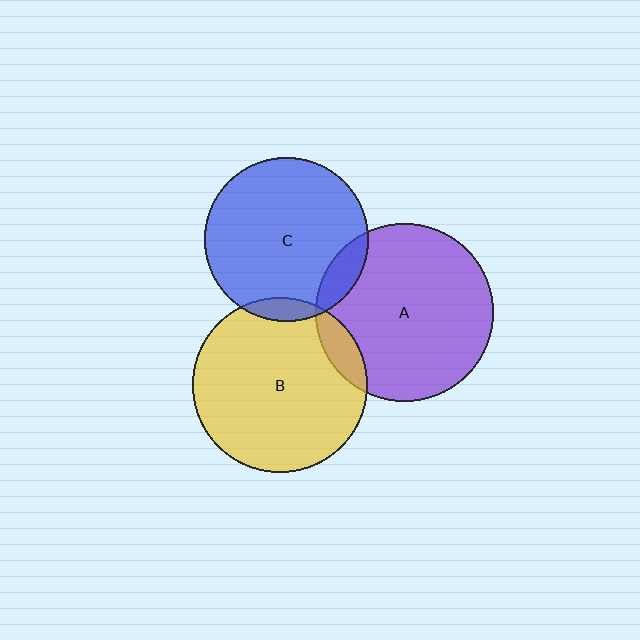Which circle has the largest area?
Circle A (purple).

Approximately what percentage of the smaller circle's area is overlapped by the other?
Approximately 5%.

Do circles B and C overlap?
Yes.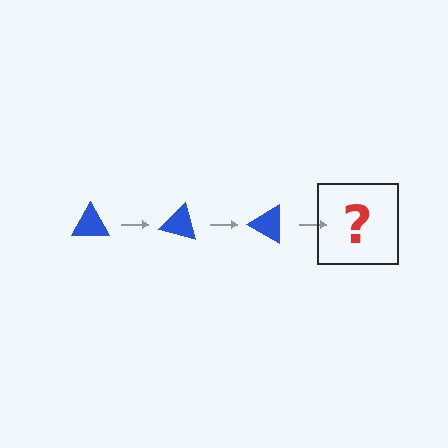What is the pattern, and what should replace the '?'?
The pattern is that the triangle rotates 15 degrees each step. The '?' should be a blue triangle rotated 45 degrees.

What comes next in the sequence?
The next element should be a blue triangle rotated 45 degrees.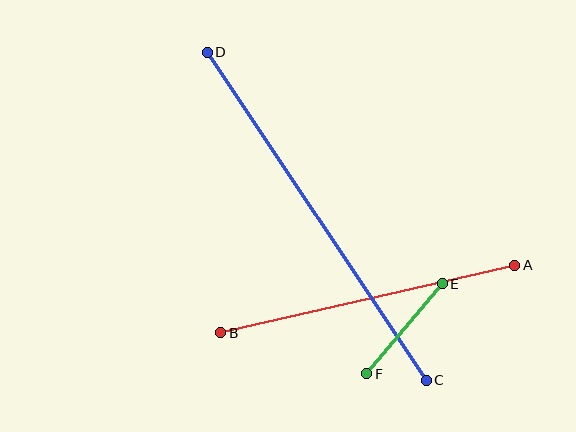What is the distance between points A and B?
The distance is approximately 301 pixels.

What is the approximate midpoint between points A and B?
The midpoint is at approximately (368, 299) pixels.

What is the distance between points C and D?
The distance is approximately 394 pixels.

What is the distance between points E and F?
The distance is approximately 118 pixels.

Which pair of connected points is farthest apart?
Points C and D are farthest apart.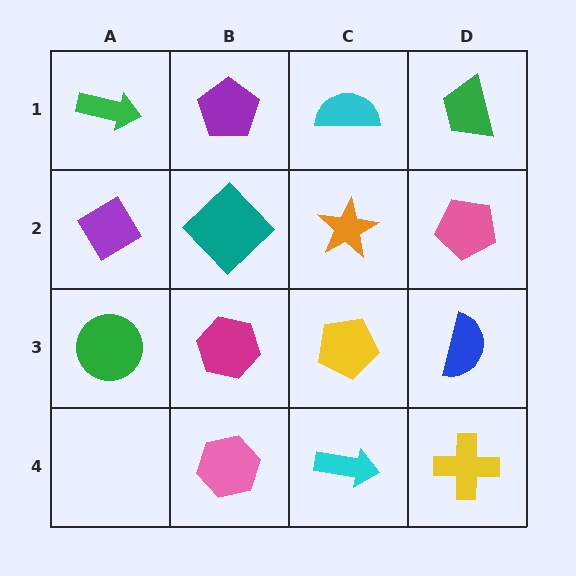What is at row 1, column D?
A green trapezoid.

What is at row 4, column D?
A yellow cross.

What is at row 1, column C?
A cyan semicircle.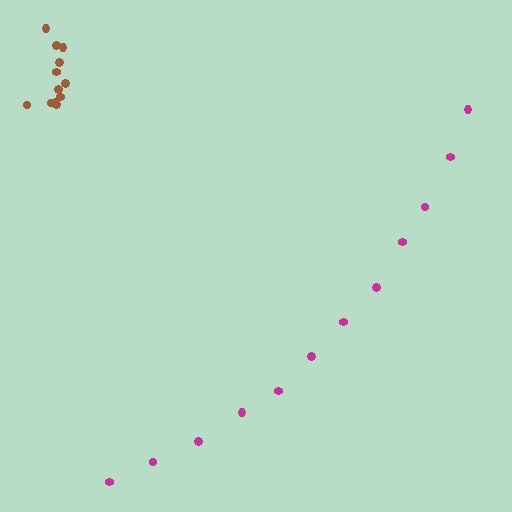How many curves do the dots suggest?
There are 2 distinct paths.